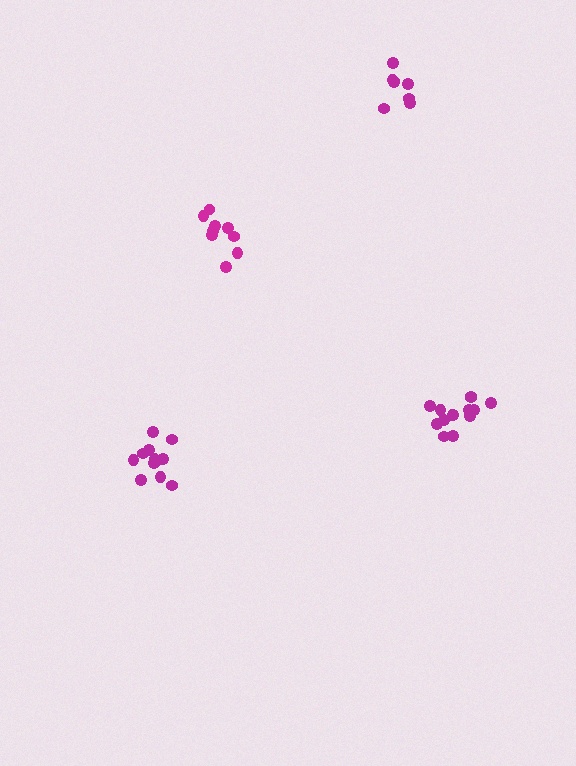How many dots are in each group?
Group 1: 12 dots, Group 2: 9 dots, Group 3: 14 dots, Group 4: 8 dots (43 total).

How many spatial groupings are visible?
There are 4 spatial groupings.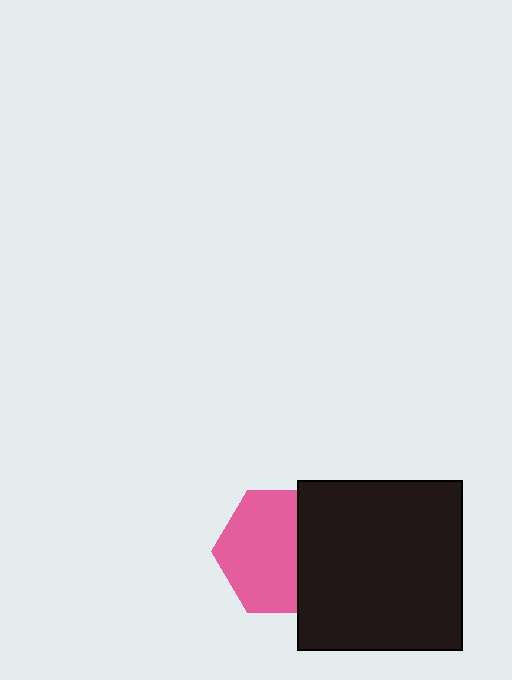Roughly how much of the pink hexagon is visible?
About half of it is visible (roughly 64%).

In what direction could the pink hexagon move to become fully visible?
The pink hexagon could move left. That would shift it out from behind the black rectangle entirely.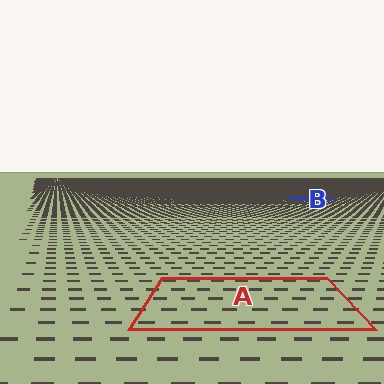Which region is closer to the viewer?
Region A is closer. The texture elements there are larger and more spread out.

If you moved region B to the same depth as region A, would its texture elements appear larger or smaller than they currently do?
They would appear larger. At a closer depth, the same texture elements are projected at a bigger on-screen size.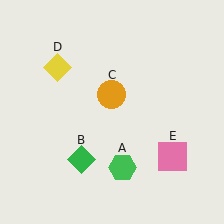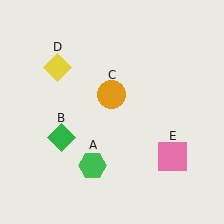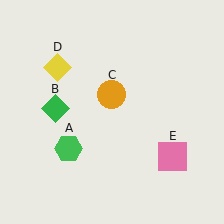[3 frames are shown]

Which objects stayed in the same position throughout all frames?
Orange circle (object C) and yellow diamond (object D) and pink square (object E) remained stationary.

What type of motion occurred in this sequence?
The green hexagon (object A), green diamond (object B) rotated clockwise around the center of the scene.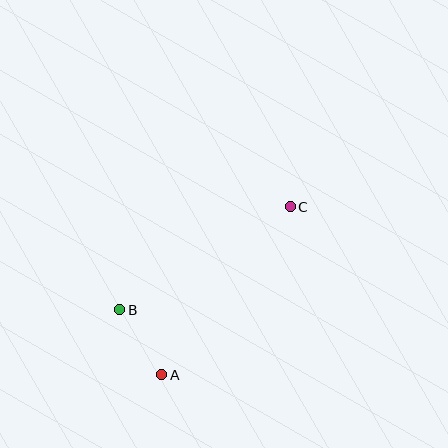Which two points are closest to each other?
Points A and B are closest to each other.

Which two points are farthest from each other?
Points A and C are farthest from each other.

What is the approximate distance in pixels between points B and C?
The distance between B and C is approximately 199 pixels.